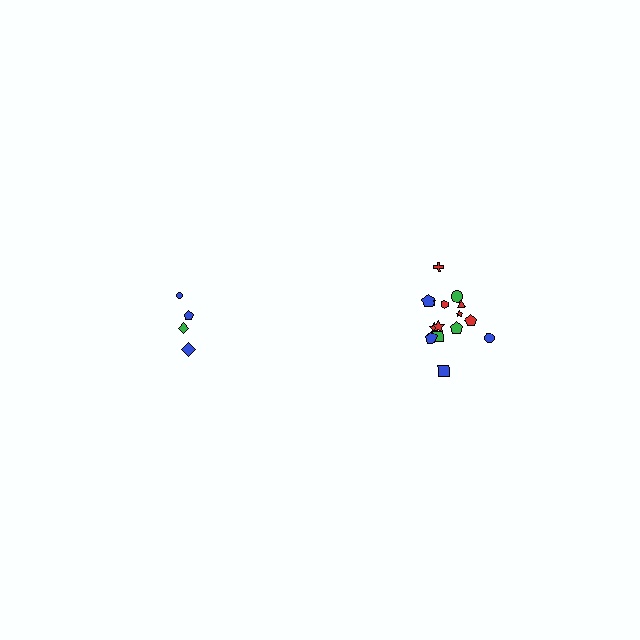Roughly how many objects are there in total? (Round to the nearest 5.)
Roughly 20 objects in total.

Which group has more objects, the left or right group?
The right group.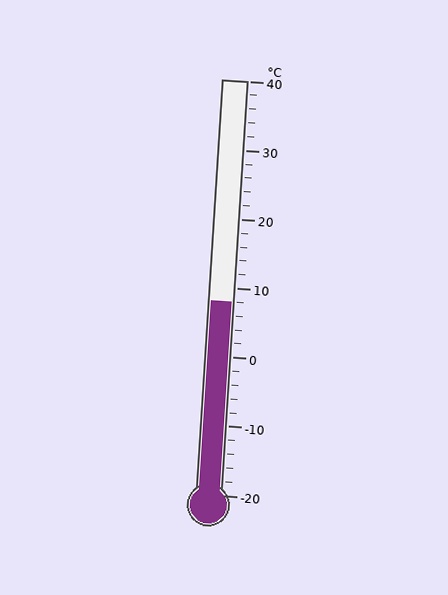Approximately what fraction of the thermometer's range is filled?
The thermometer is filled to approximately 45% of its range.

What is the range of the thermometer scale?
The thermometer scale ranges from -20°C to 40°C.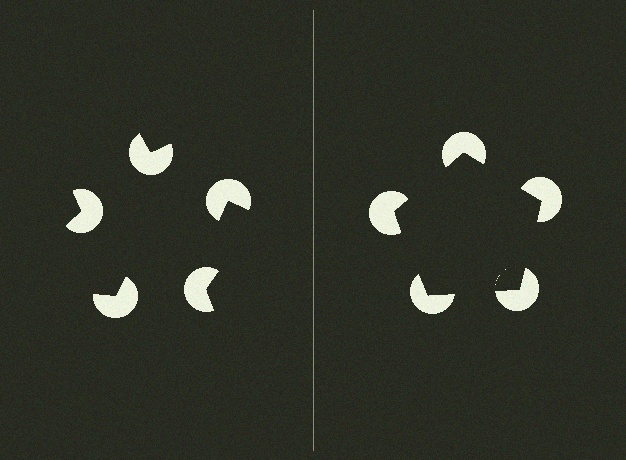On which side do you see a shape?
An illusory pentagon appears on the right side. On the left side the wedge cuts are rotated, so no coherent shape forms.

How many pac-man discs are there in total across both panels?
10 — 5 on each side.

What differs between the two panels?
The pac-man discs are positioned identically on both sides; only the wedge orientations differ. On the right they align to a pentagon; on the left they are misaligned.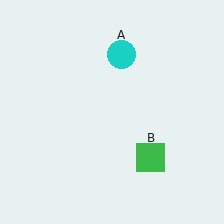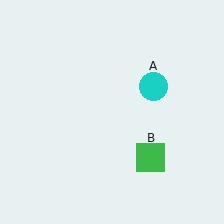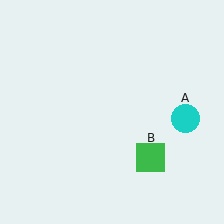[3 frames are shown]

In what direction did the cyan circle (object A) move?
The cyan circle (object A) moved down and to the right.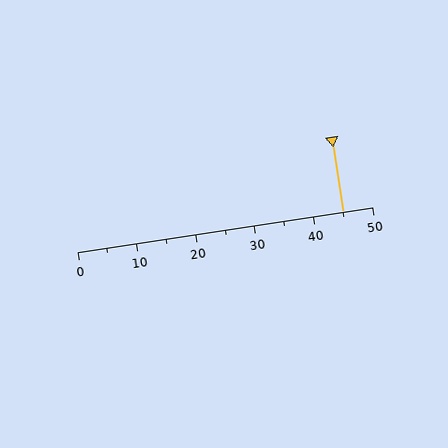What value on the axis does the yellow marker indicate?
The marker indicates approximately 45.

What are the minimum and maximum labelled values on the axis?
The axis runs from 0 to 50.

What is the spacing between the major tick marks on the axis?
The major ticks are spaced 10 apart.